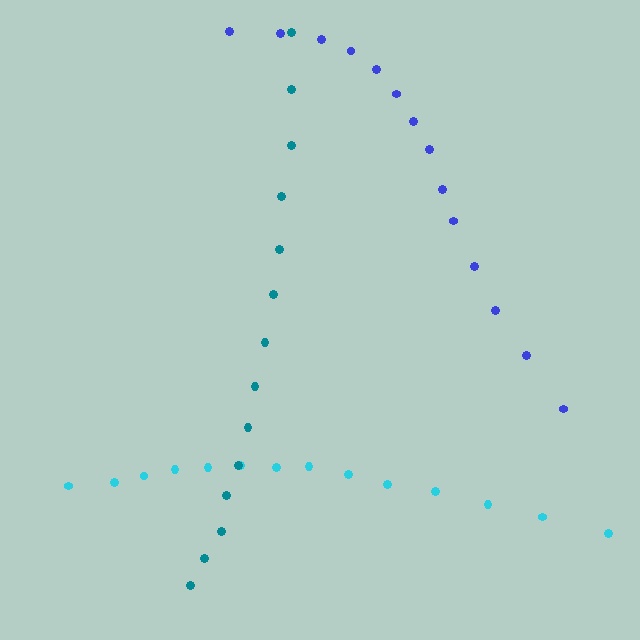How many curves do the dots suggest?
There are 3 distinct paths.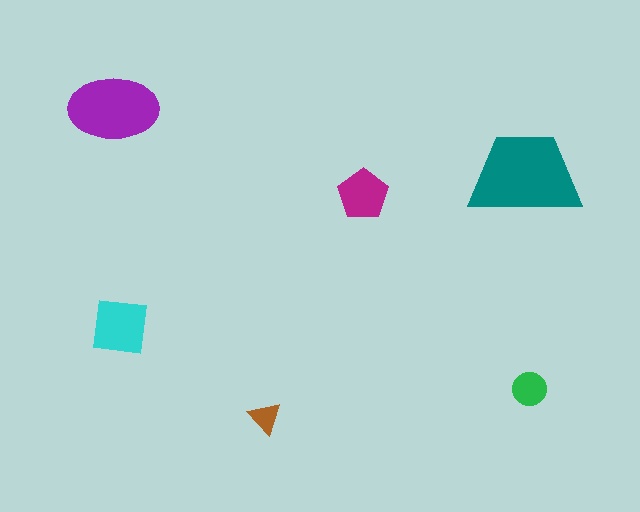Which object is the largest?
The teal trapezoid.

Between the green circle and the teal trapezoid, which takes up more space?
The teal trapezoid.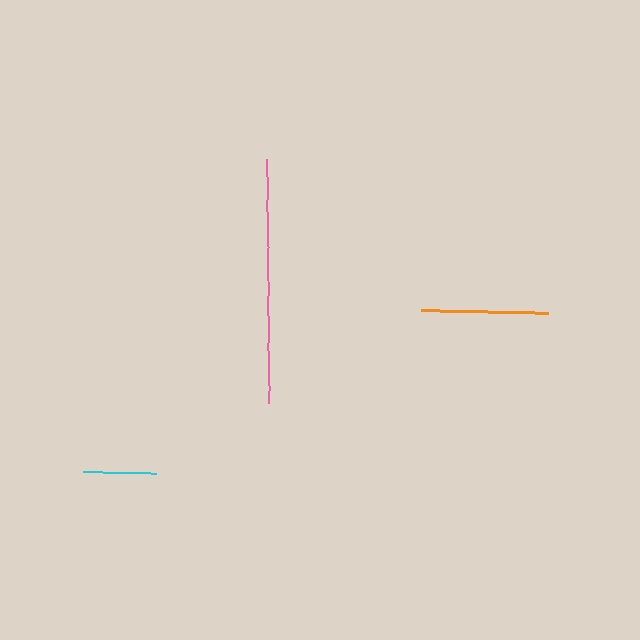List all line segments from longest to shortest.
From longest to shortest: pink, orange, cyan.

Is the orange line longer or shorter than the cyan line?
The orange line is longer than the cyan line.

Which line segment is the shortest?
The cyan line is the shortest at approximately 74 pixels.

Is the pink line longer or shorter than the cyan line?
The pink line is longer than the cyan line.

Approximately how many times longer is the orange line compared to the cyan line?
The orange line is approximately 1.7 times the length of the cyan line.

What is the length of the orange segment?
The orange segment is approximately 128 pixels long.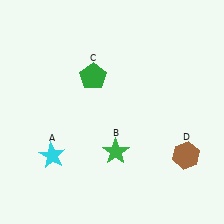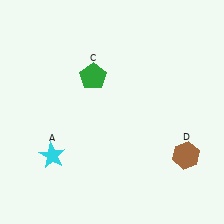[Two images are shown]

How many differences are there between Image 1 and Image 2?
There is 1 difference between the two images.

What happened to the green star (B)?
The green star (B) was removed in Image 2. It was in the bottom-right area of Image 1.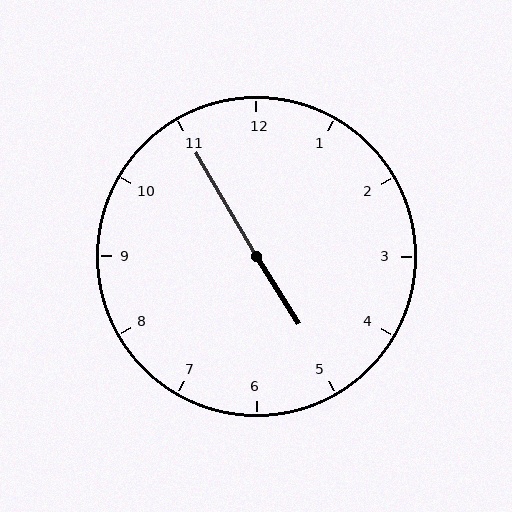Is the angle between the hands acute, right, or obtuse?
It is obtuse.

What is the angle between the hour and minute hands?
Approximately 178 degrees.